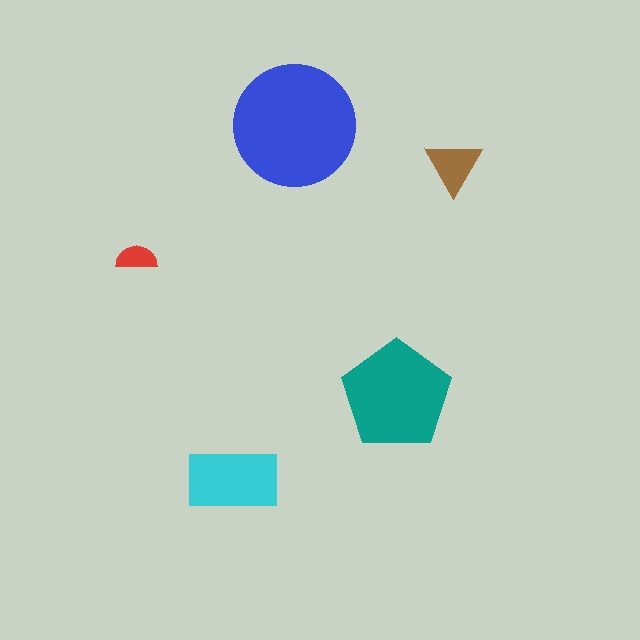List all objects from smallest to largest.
The red semicircle, the brown triangle, the cyan rectangle, the teal pentagon, the blue circle.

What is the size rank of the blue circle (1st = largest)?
1st.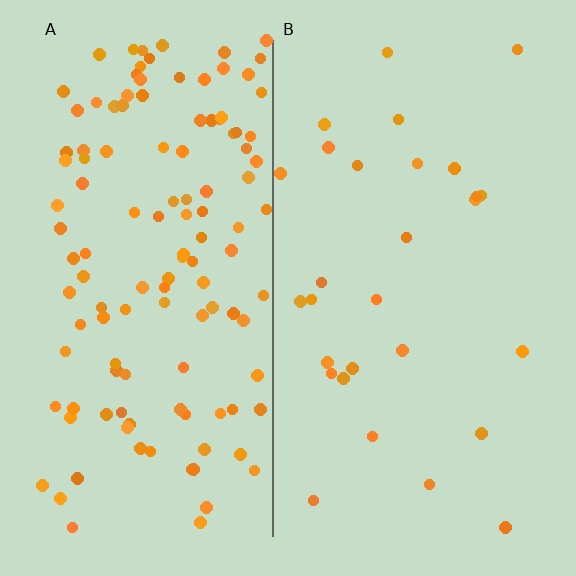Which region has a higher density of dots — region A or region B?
A (the left).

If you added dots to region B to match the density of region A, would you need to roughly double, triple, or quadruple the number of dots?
Approximately quadruple.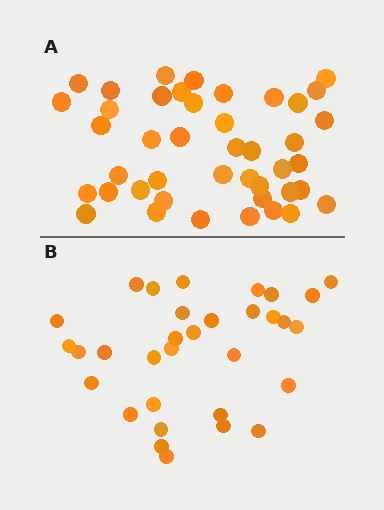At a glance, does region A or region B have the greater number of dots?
Region A (the top region) has more dots.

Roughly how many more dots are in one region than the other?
Region A has roughly 12 or so more dots than region B.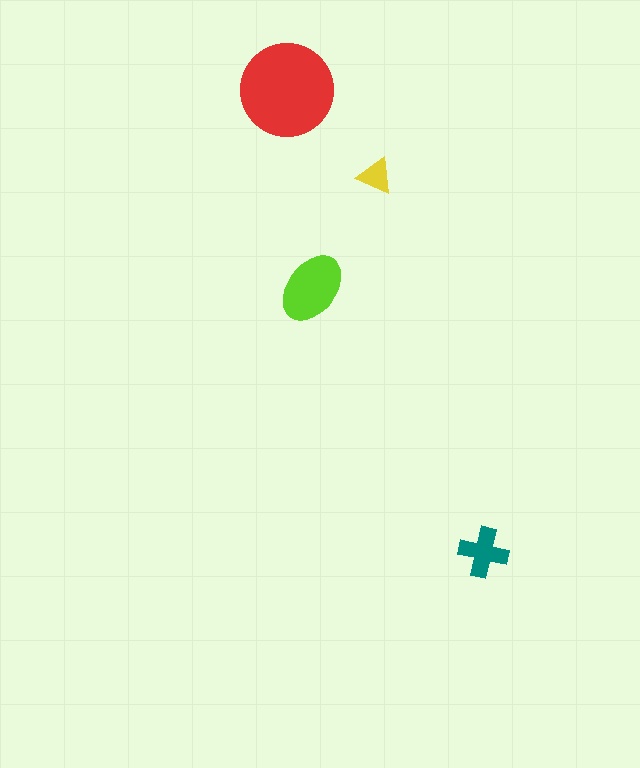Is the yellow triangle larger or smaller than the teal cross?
Smaller.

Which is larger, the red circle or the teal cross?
The red circle.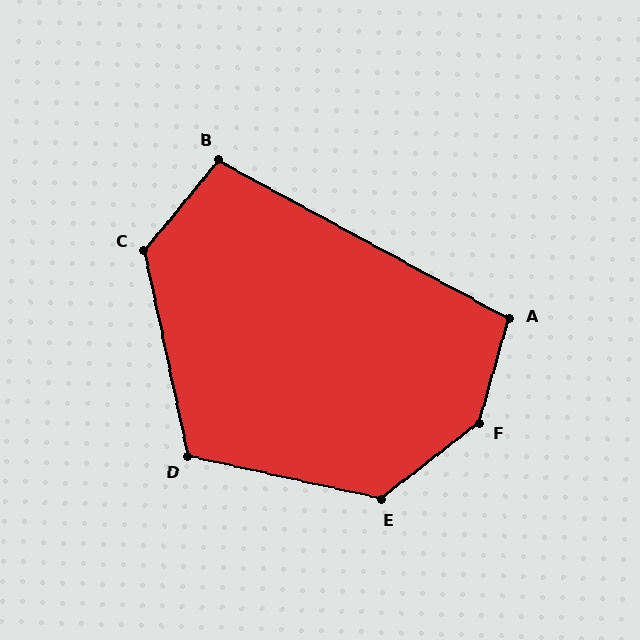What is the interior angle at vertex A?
Approximately 102 degrees (obtuse).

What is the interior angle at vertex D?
Approximately 115 degrees (obtuse).